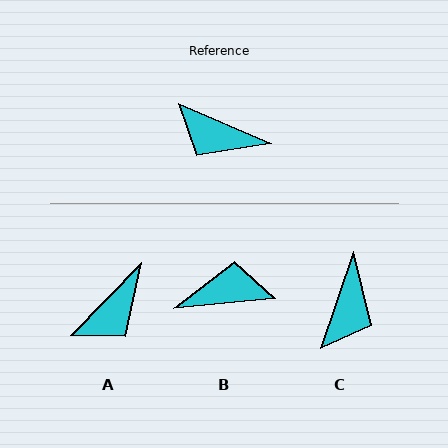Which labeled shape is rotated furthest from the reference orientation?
B, about 151 degrees away.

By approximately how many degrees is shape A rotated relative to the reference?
Approximately 69 degrees counter-clockwise.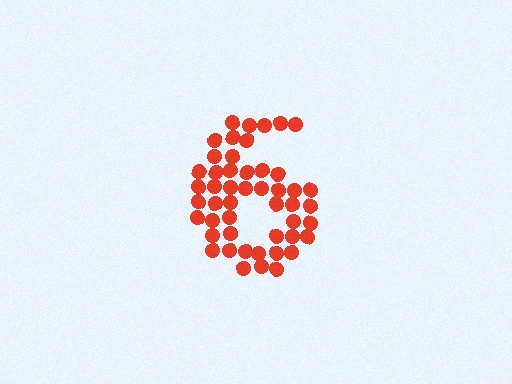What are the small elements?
The small elements are circles.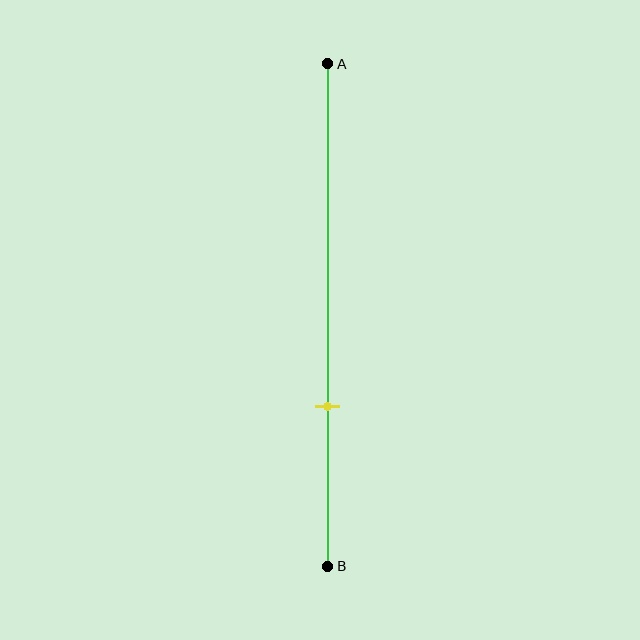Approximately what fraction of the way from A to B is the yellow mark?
The yellow mark is approximately 70% of the way from A to B.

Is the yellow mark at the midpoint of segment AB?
No, the mark is at about 70% from A, not at the 50% midpoint.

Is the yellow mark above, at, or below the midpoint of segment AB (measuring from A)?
The yellow mark is below the midpoint of segment AB.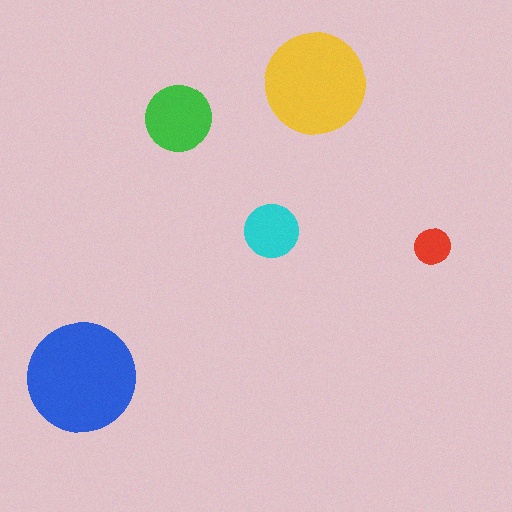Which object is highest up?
The yellow circle is topmost.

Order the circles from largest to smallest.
the blue one, the yellow one, the green one, the cyan one, the red one.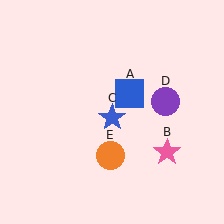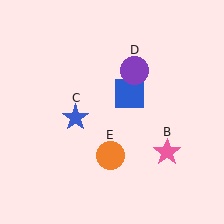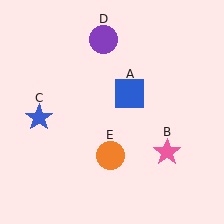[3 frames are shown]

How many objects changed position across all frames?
2 objects changed position: blue star (object C), purple circle (object D).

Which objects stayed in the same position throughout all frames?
Blue square (object A) and pink star (object B) and orange circle (object E) remained stationary.